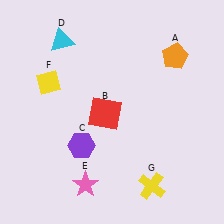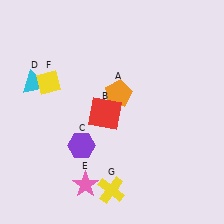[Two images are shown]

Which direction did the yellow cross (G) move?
The yellow cross (G) moved left.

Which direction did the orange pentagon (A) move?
The orange pentagon (A) moved left.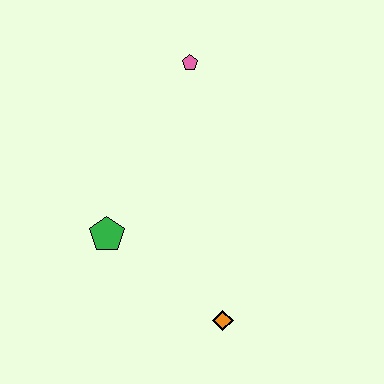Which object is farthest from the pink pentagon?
The orange diamond is farthest from the pink pentagon.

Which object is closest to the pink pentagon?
The green pentagon is closest to the pink pentagon.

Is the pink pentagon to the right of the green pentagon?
Yes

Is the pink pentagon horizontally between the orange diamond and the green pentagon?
Yes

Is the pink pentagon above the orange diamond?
Yes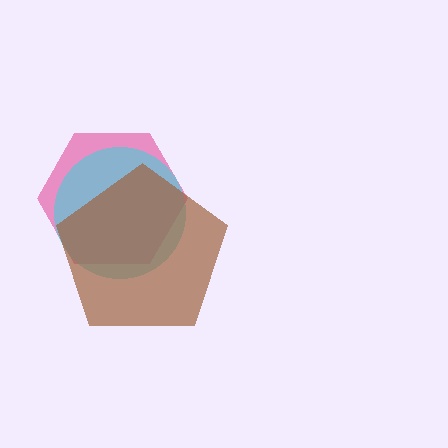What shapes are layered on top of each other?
The layered shapes are: a pink hexagon, a cyan circle, a brown pentagon.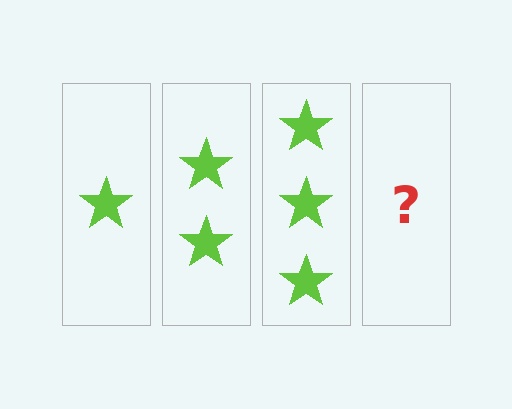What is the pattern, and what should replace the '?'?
The pattern is that each step adds one more star. The '?' should be 4 stars.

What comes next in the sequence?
The next element should be 4 stars.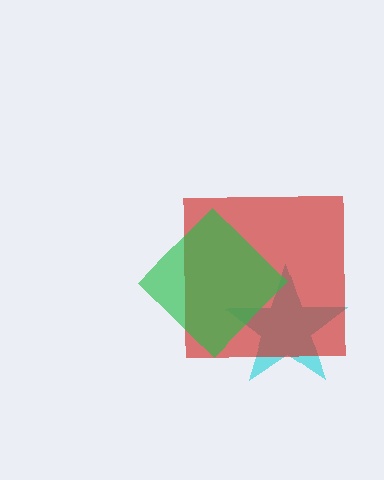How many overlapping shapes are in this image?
There are 3 overlapping shapes in the image.